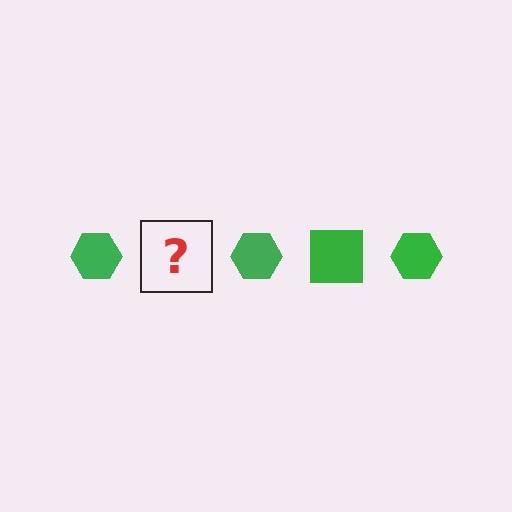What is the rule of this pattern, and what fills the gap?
The rule is that the pattern cycles through hexagon, square shapes in green. The gap should be filled with a green square.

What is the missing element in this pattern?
The missing element is a green square.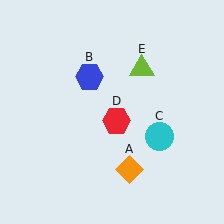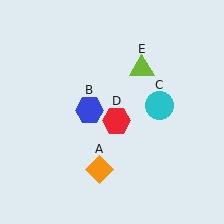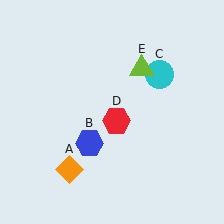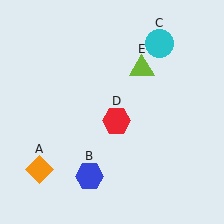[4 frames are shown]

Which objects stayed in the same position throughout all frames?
Red hexagon (object D) and lime triangle (object E) remained stationary.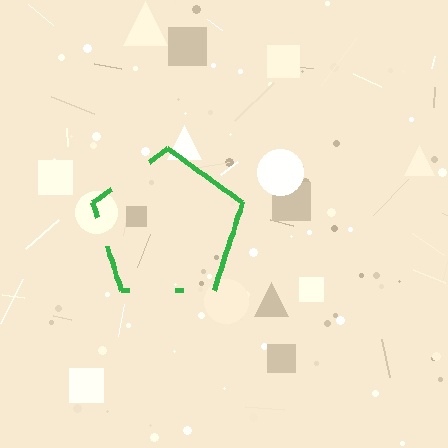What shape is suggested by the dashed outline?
The dashed outline suggests a pentagon.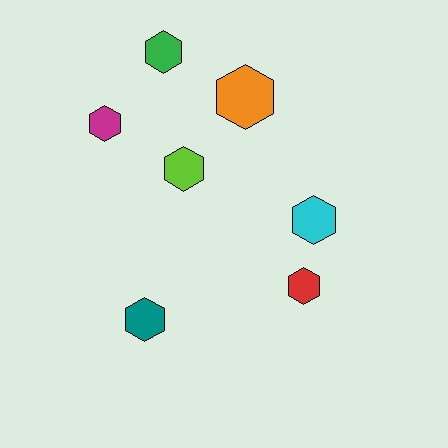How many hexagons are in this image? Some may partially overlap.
There are 7 hexagons.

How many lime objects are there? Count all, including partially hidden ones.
There is 1 lime object.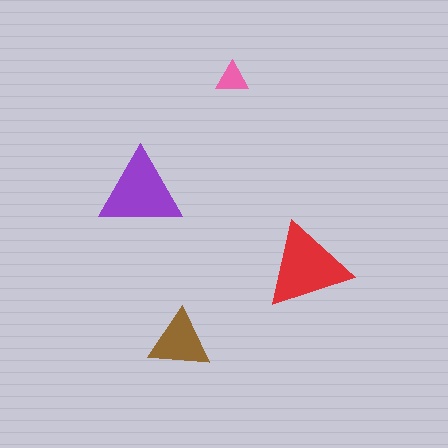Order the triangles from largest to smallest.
the red one, the purple one, the brown one, the pink one.